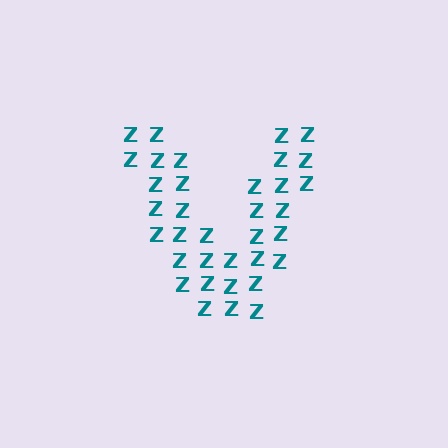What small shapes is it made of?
It is made of small letter Z's.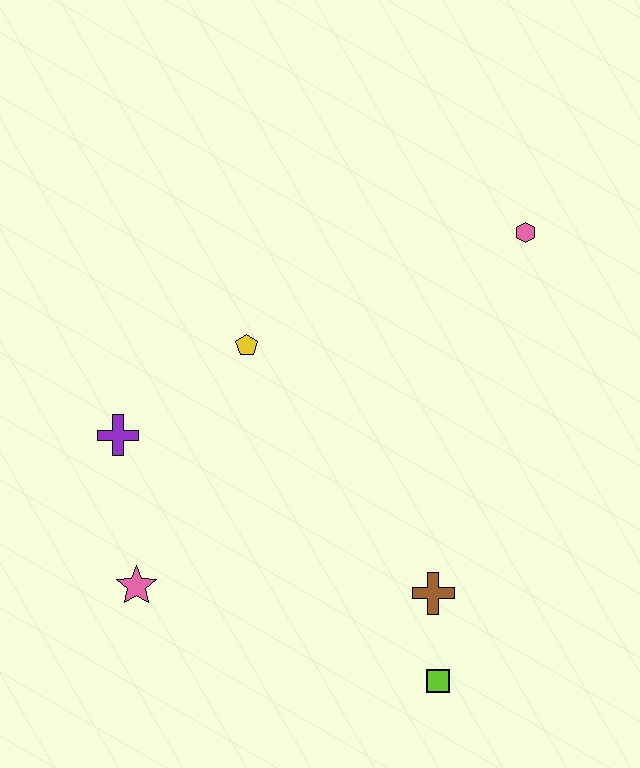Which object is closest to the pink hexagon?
The yellow pentagon is closest to the pink hexagon.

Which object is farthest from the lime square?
The pink hexagon is farthest from the lime square.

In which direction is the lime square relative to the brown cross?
The lime square is below the brown cross.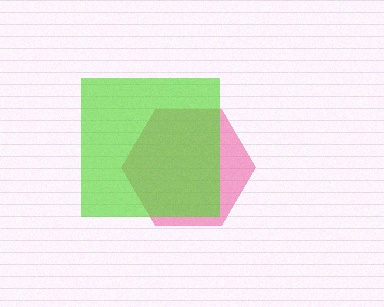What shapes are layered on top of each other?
The layered shapes are: a pink hexagon, a lime square.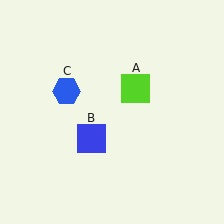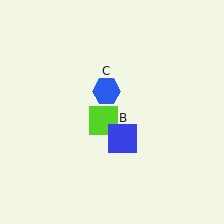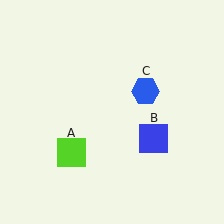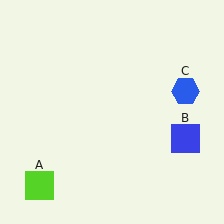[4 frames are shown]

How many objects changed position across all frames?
3 objects changed position: lime square (object A), blue square (object B), blue hexagon (object C).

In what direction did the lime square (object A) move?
The lime square (object A) moved down and to the left.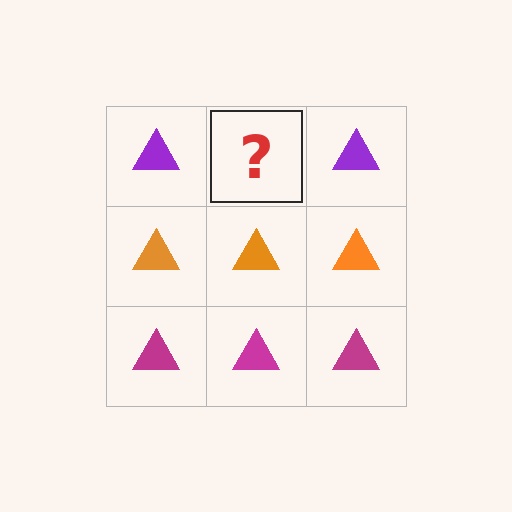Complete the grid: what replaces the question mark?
The question mark should be replaced with a purple triangle.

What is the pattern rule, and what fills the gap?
The rule is that each row has a consistent color. The gap should be filled with a purple triangle.